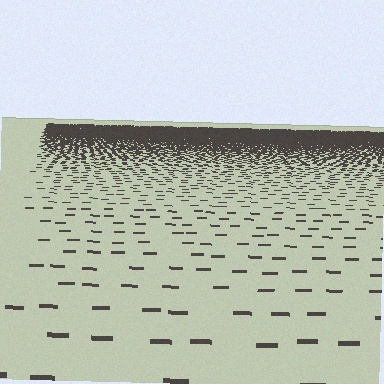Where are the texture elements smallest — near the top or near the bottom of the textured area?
Near the top.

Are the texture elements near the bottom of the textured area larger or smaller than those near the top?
Larger. Near the bottom, elements are closer to the viewer and appear at a bigger on-screen size.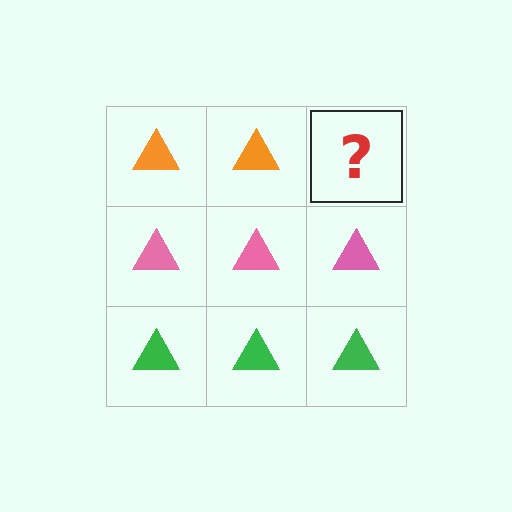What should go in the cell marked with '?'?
The missing cell should contain an orange triangle.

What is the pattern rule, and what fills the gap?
The rule is that each row has a consistent color. The gap should be filled with an orange triangle.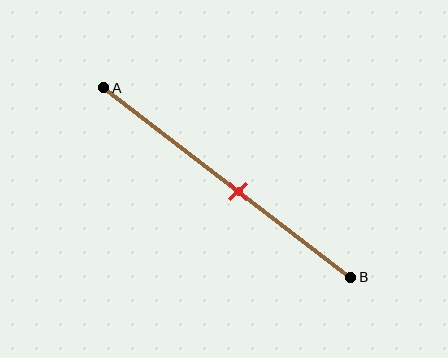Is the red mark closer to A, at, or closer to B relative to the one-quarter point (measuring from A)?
The red mark is closer to point B than the one-quarter point of segment AB.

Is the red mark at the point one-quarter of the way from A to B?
No, the mark is at about 55% from A, not at the 25% one-quarter point.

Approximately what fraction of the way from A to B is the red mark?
The red mark is approximately 55% of the way from A to B.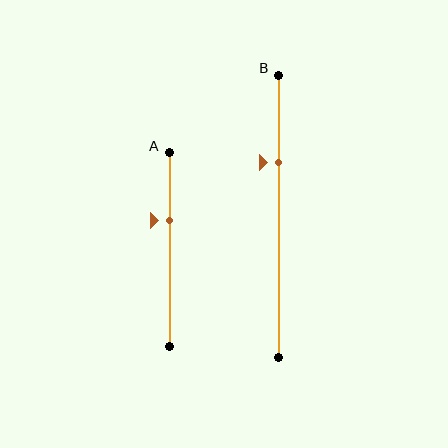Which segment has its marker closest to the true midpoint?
Segment A has its marker closest to the true midpoint.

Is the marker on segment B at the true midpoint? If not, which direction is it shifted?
No, the marker on segment B is shifted upward by about 19% of the segment length.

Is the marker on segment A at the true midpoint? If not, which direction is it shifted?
No, the marker on segment A is shifted upward by about 15% of the segment length.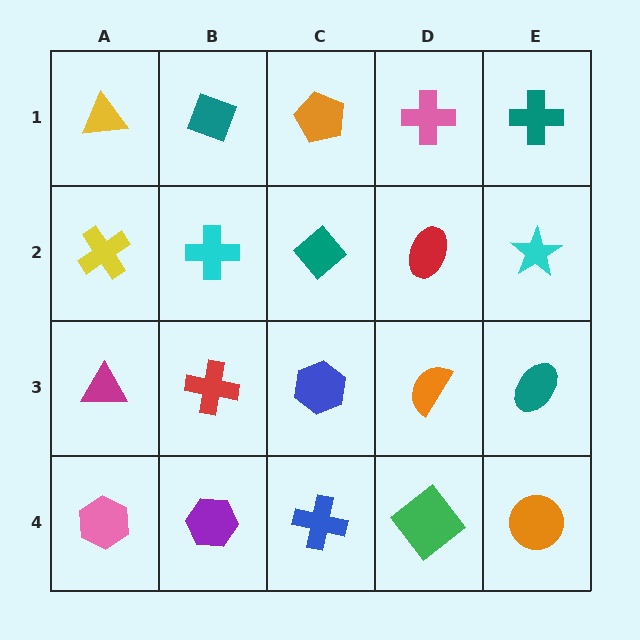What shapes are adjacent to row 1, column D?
A red ellipse (row 2, column D), an orange pentagon (row 1, column C), a teal cross (row 1, column E).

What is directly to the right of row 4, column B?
A blue cross.